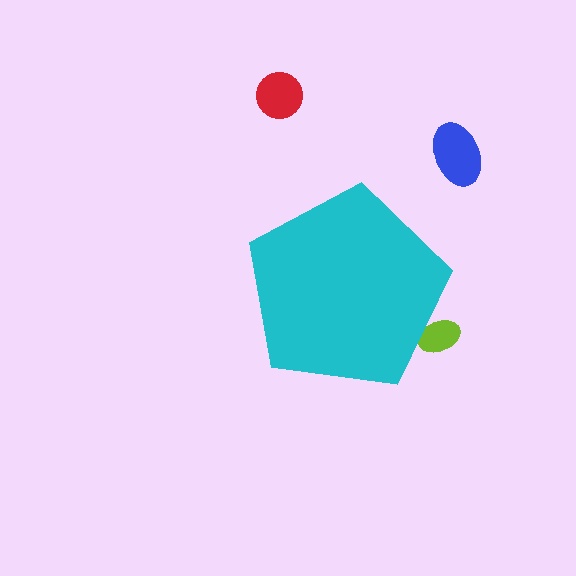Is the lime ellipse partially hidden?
Yes, the lime ellipse is partially hidden behind the cyan pentagon.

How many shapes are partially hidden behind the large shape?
1 shape is partially hidden.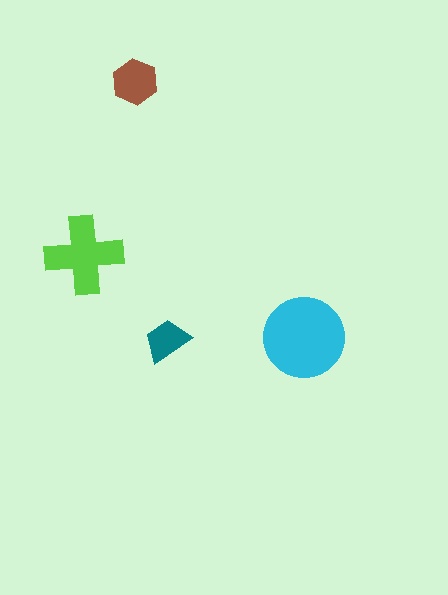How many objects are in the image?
There are 4 objects in the image.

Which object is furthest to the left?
The lime cross is leftmost.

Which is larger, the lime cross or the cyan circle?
The cyan circle.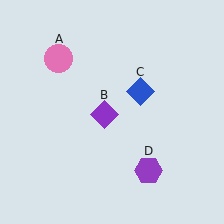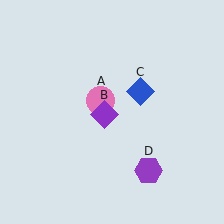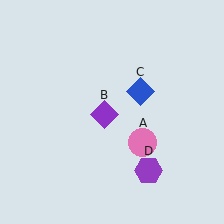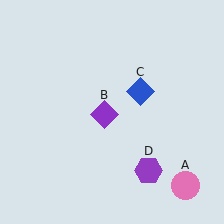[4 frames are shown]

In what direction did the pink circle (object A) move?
The pink circle (object A) moved down and to the right.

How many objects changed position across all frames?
1 object changed position: pink circle (object A).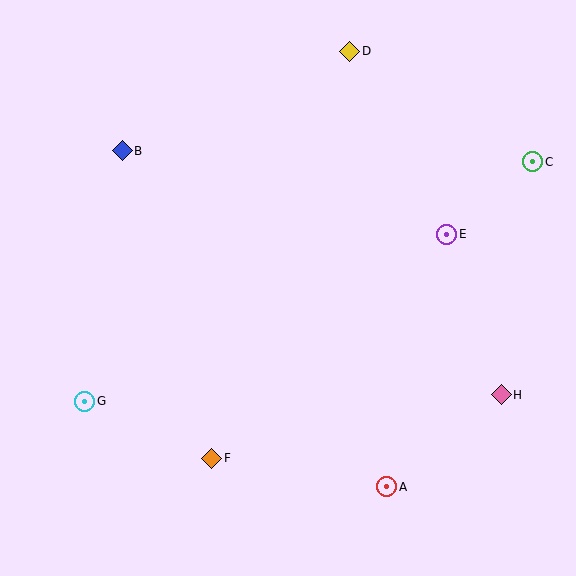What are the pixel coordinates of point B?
Point B is at (122, 151).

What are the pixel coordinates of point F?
Point F is at (212, 458).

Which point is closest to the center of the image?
Point E at (447, 234) is closest to the center.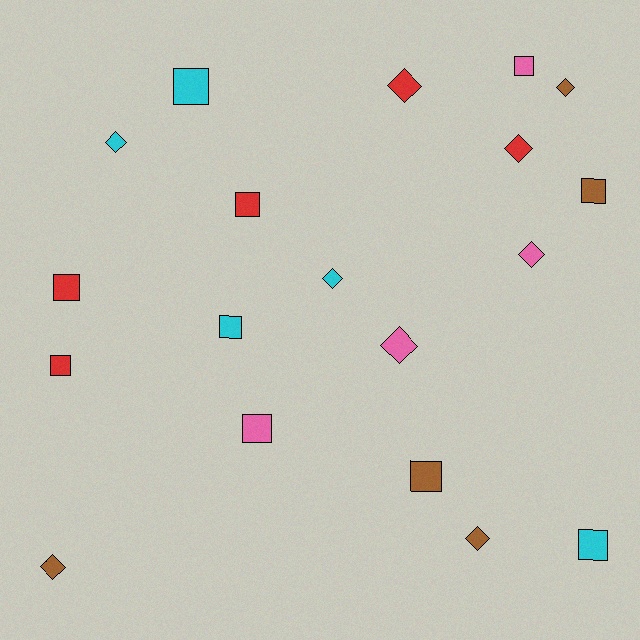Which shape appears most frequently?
Square, with 10 objects.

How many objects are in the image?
There are 19 objects.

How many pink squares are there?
There are 2 pink squares.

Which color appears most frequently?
Cyan, with 5 objects.